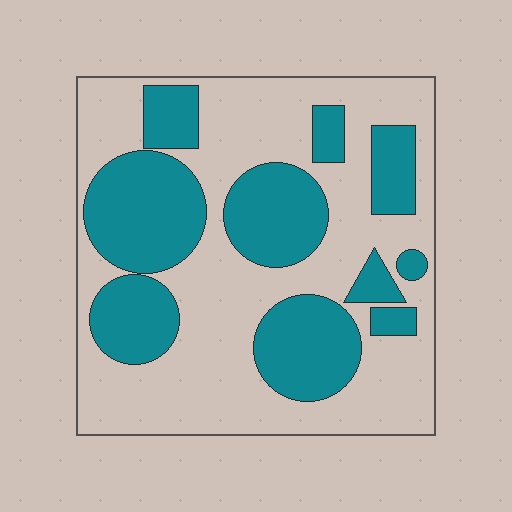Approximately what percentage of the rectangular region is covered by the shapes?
Approximately 40%.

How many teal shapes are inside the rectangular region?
10.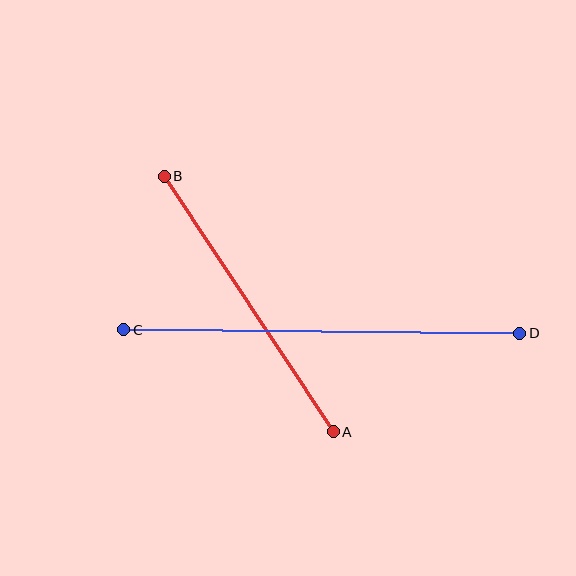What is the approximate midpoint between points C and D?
The midpoint is at approximately (322, 331) pixels.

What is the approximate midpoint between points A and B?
The midpoint is at approximately (249, 304) pixels.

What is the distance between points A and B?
The distance is approximately 306 pixels.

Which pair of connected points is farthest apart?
Points C and D are farthest apart.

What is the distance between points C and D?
The distance is approximately 396 pixels.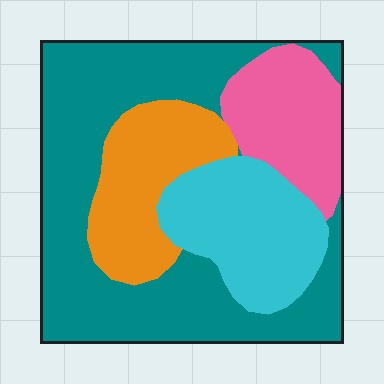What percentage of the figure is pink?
Pink takes up less than a quarter of the figure.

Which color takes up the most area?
Teal, at roughly 50%.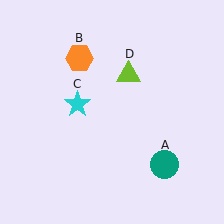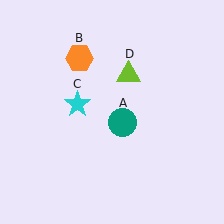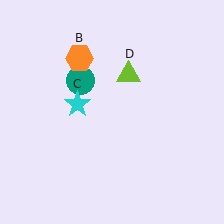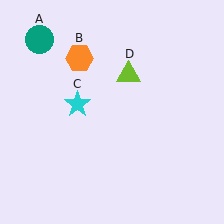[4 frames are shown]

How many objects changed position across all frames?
1 object changed position: teal circle (object A).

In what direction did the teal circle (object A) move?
The teal circle (object A) moved up and to the left.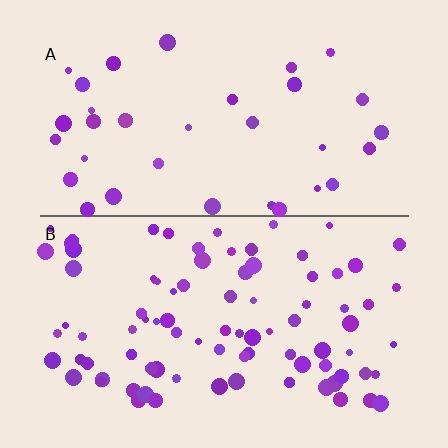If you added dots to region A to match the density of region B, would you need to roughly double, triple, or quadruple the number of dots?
Approximately triple.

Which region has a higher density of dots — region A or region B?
B (the bottom).